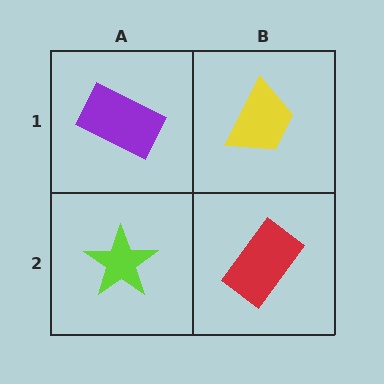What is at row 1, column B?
A yellow trapezoid.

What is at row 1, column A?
A purple rectangle.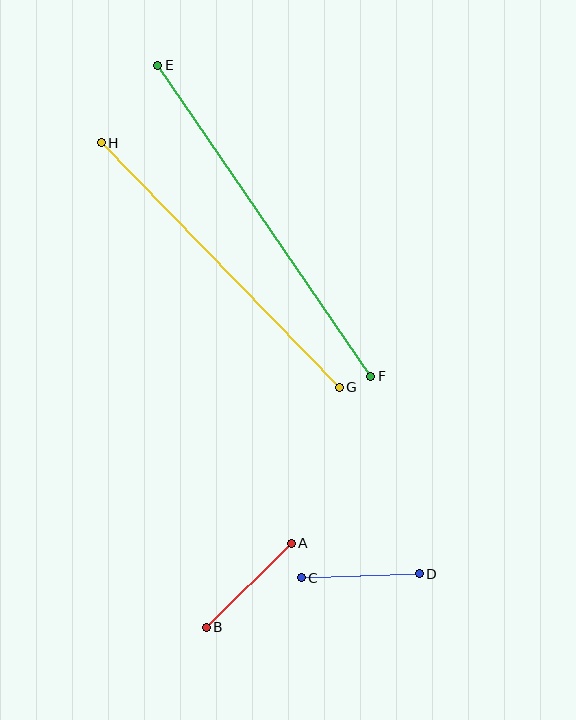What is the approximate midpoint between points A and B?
The midpoint is at approximately (249, 585) pixels.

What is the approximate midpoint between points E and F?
The midpoint is at approximately (264, 221) pixels.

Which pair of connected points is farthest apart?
Points E and F are farthest apart.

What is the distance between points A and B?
The distance is approximately 119 pixels.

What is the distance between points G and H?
The distance is approximately 341 pixels.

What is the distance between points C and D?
The distance is approximately 118 pixels.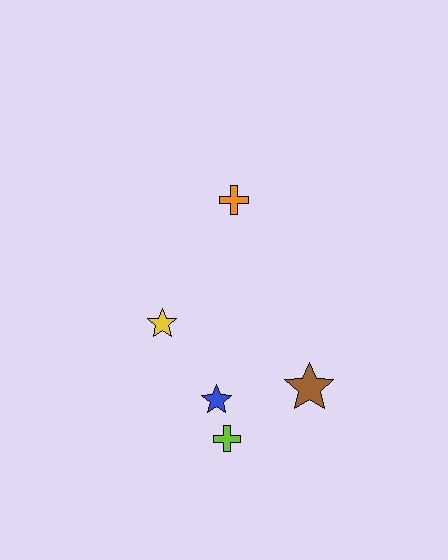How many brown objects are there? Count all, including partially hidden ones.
There is 1 brown object.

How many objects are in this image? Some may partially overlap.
There are 5 objects.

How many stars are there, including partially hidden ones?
There are 3 stars.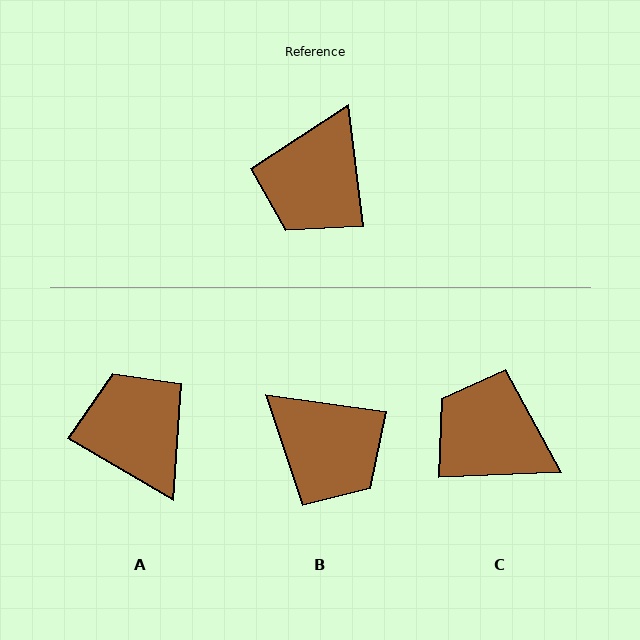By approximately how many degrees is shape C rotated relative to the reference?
Approximately 95 degrees clockwise.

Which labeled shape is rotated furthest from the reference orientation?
A, about 127 degrees away.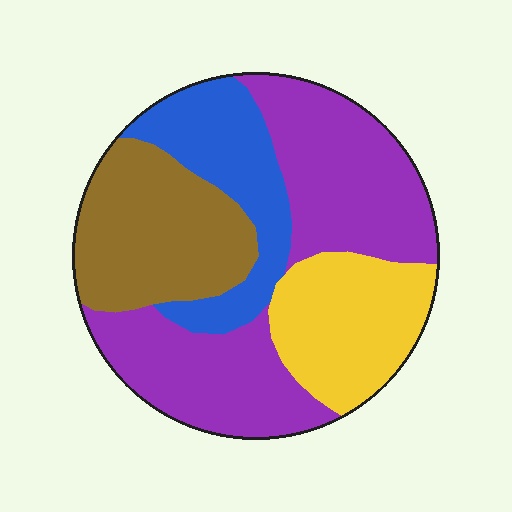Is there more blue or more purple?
Purple.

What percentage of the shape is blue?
Blue takes up about one sixth (1/6) of the shape.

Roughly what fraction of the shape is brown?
Brown covers about 20% of the shape.